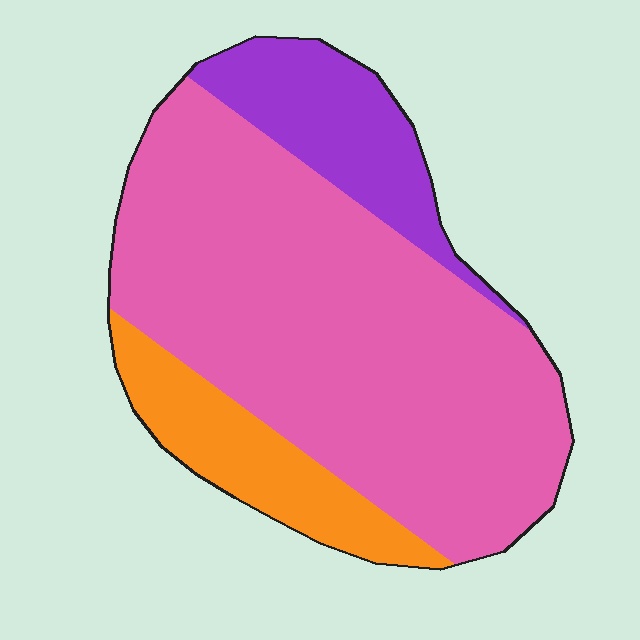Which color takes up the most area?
Pink, at roughly 70%.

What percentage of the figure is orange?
Orange covers around 15% of the figure.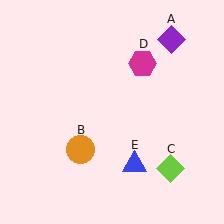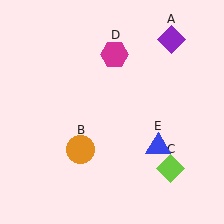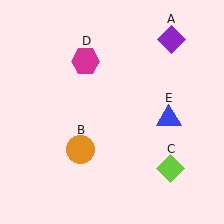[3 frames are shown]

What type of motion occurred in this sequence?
The magenta hexagon (object D), blue triangle (object E) rotated counterclockwise around the center of the scene.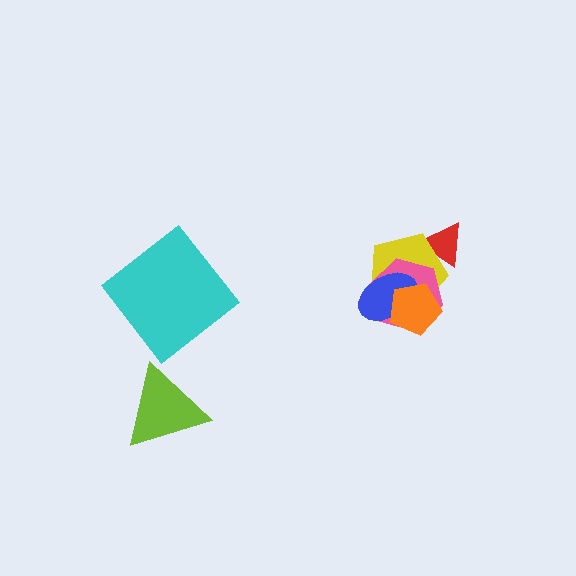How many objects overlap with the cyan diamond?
0 objects overlap with the cyan diamond.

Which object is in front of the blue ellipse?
The orange pentagon is in front of the blue ellipse.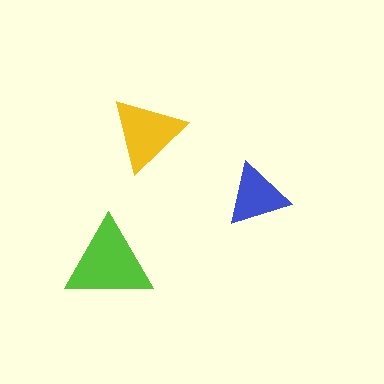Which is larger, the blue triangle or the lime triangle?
The lime one.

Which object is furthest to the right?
The blue triangle is rightmost.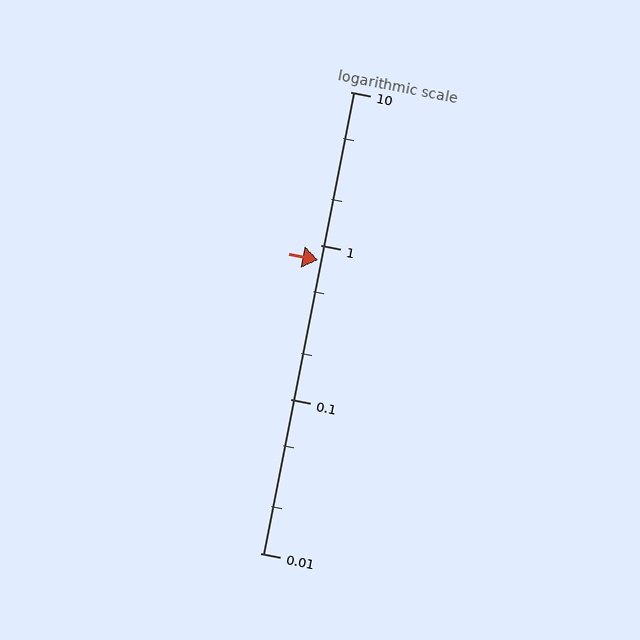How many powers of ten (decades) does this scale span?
The scale spans 3 decades, from 0.01 to 10.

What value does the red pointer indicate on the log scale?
The pointer indicates approximately 0.81.